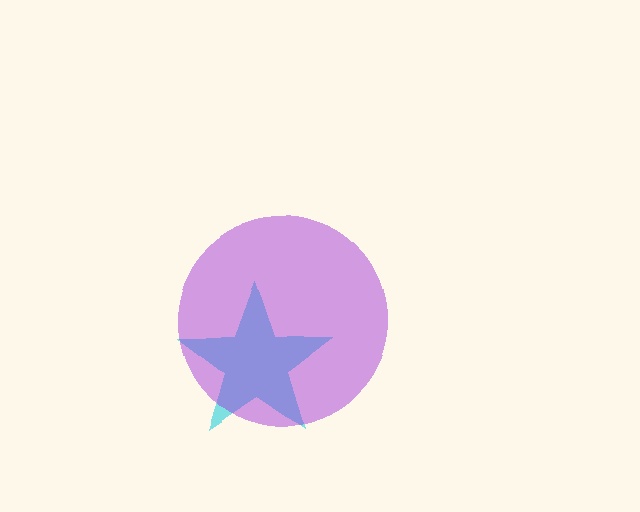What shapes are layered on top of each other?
The layered shapes are: a cyan star, a purple circle.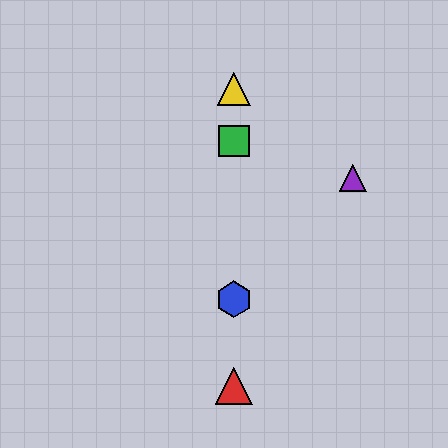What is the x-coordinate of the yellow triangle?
The yellow triangle is at x≈234.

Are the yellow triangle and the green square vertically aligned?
Yes, both are at x≈234.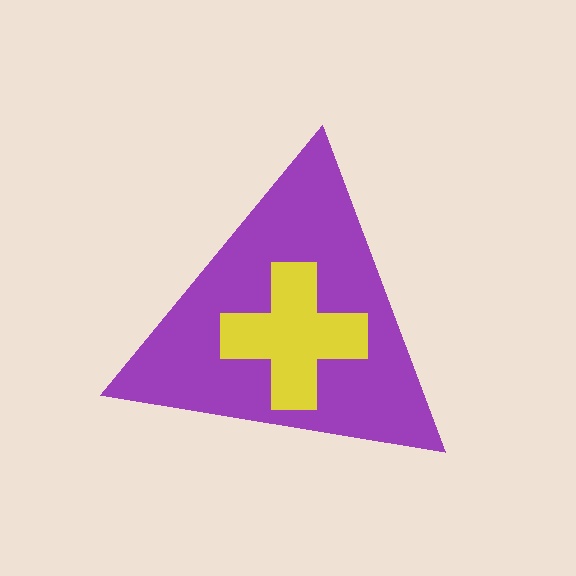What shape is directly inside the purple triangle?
The yellow cross.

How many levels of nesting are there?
2.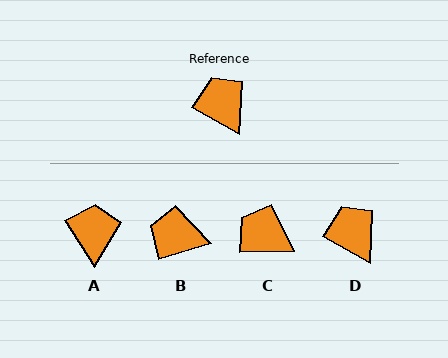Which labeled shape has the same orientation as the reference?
D.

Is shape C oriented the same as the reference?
No, it is off by about 30 degrees.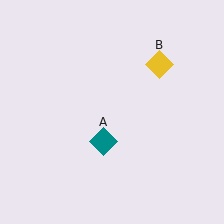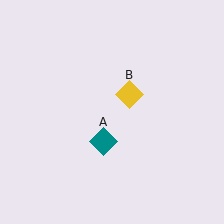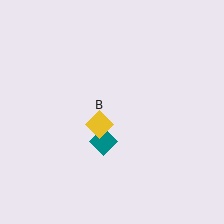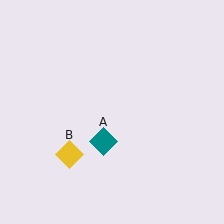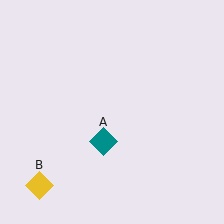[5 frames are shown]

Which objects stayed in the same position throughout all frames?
Teal diamond (object A) remained stationary.